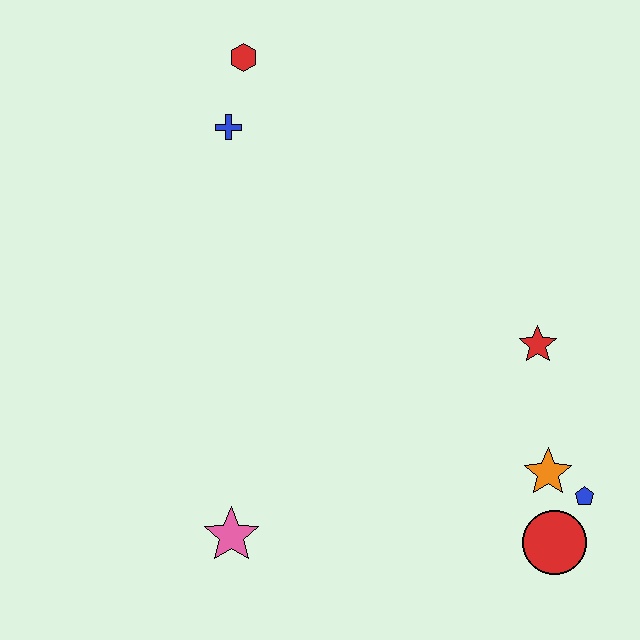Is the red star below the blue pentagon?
No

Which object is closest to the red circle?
The blue pentagon is closest to the red circle.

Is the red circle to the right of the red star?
Yes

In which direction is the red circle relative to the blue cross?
The red circle is below the blue cross.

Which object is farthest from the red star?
The red hexagon is farthest from the red star.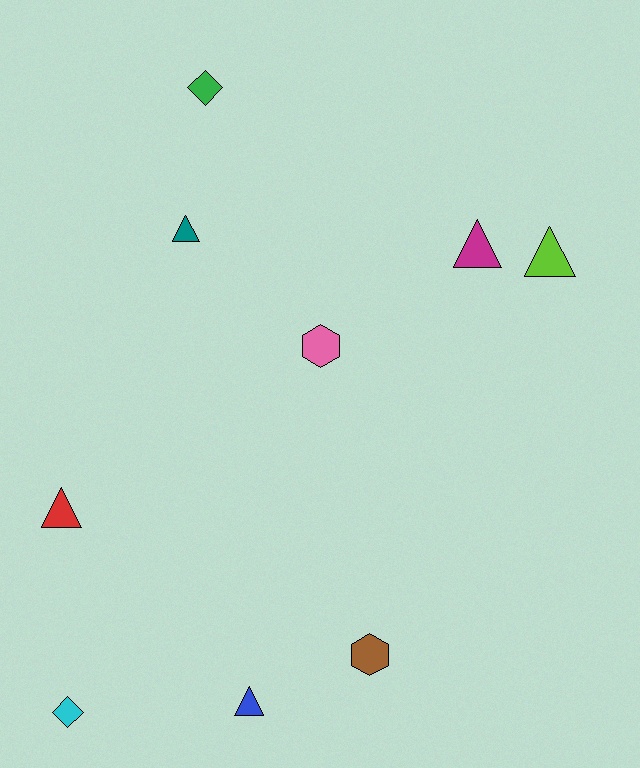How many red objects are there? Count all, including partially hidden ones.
There is 1 red object.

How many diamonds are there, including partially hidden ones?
There are 2 diamonds.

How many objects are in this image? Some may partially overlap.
There are 9 objects.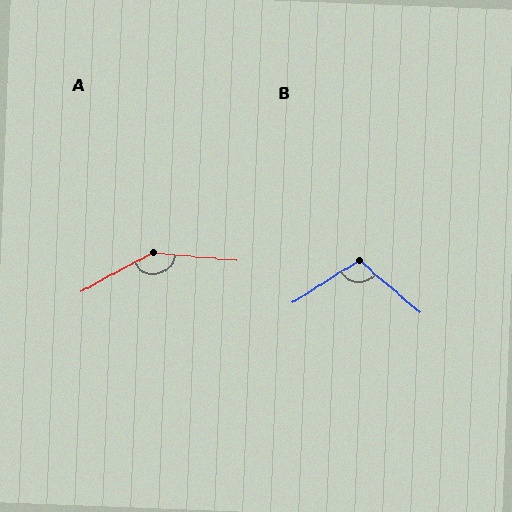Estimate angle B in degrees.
Approximately 107 degrees.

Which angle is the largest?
A, at approximately 146 degrees.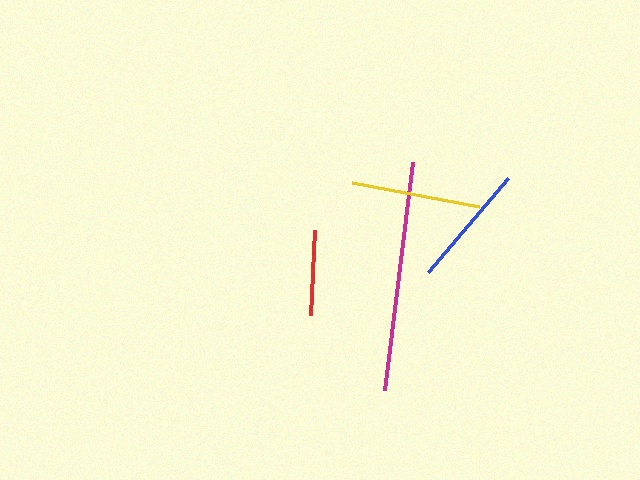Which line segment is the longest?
The magenta line is the longest at approximately 230 pixels.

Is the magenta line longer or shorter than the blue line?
The magenta line is longer than the blue line.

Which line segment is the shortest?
The red line is the shortest at approximately 85 pixels.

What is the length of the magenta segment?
The magenta segment is approximately 230 pixels long.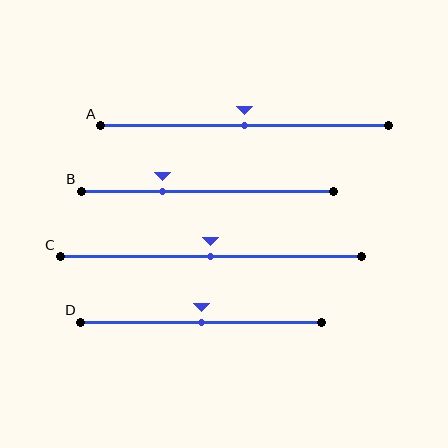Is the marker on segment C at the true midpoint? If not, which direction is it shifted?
Yes, the marker on segment C is at the true midpoint.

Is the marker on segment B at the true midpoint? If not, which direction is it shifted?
No, the marker on segment B is shifted to the left by about 18% of the segment length.